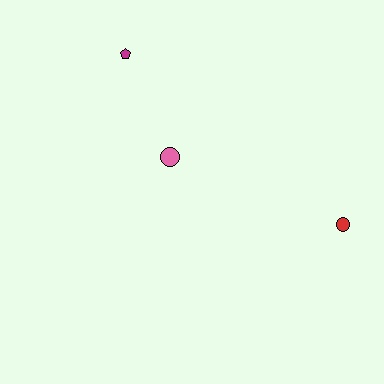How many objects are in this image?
There are 3 objects.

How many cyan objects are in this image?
There are no cyan objects.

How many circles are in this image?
There are 2 circles.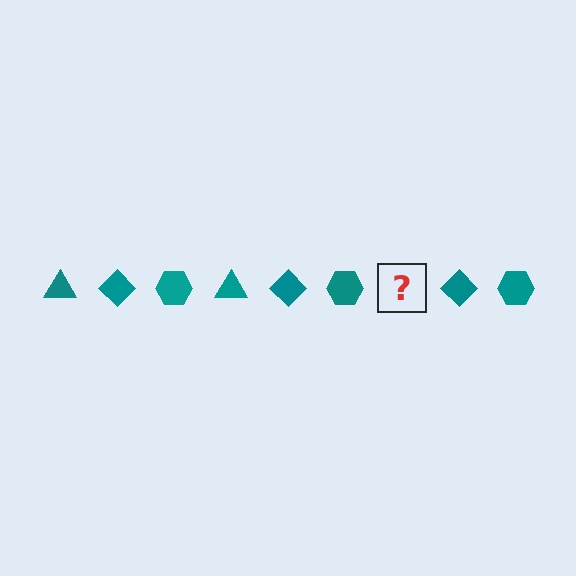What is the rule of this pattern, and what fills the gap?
The rule is that the pattern cycles through triangle, diamond, hexagon shapes in teal. The gap should be filled with a teal triangle.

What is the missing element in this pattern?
The missing element is a teal triangle.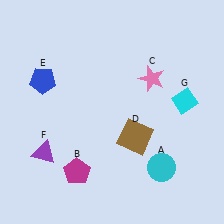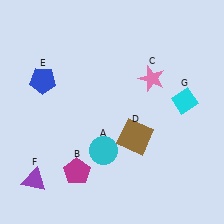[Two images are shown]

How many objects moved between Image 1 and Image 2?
2 objects moved between the two images.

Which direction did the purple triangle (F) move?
The purple triangle (F) moved down.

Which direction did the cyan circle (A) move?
The cyan circle (A) moved left.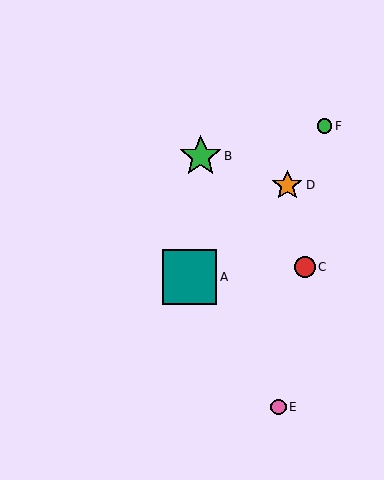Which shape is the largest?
The teal square (labeled A) is the largest.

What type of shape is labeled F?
Shape F is a green circle.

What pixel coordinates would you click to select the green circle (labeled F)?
Click at (325, 126) to select the green circle F.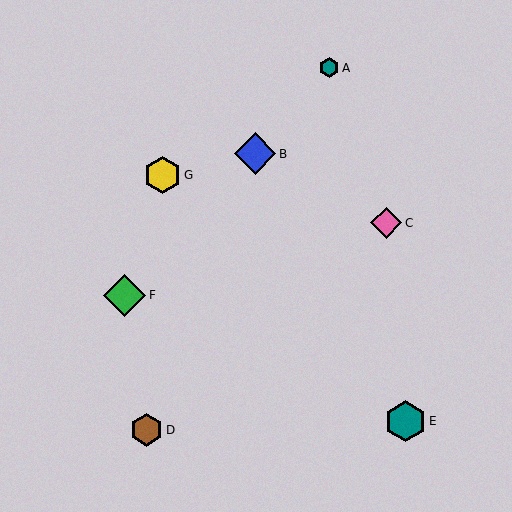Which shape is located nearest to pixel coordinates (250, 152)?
The blue diamond (labeled B) at (255, 154) is nearest to that location.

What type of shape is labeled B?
Shape B is a blue diamond.